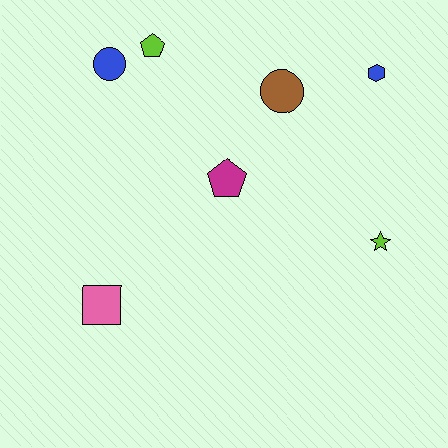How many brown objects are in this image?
There is 1 brown object.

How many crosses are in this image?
There are no crosses.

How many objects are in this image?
There are 7 objects.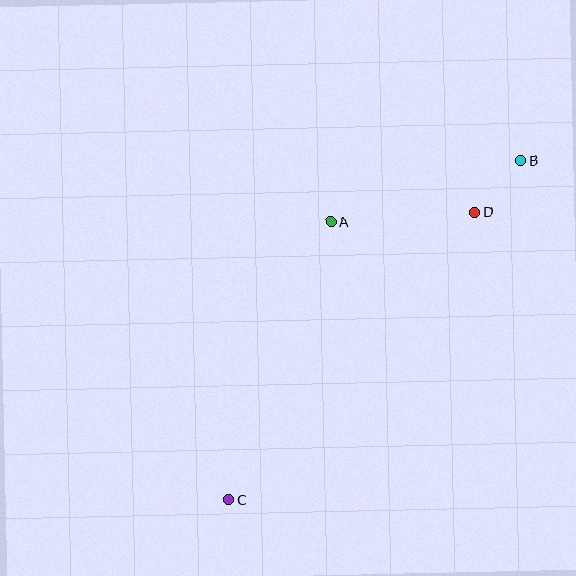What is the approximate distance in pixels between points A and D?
The distance between A and D is approximately 145 pixels.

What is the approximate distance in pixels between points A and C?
The distance between A and C is approximately 297 pixels.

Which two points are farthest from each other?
Points B and C are farthest from each other.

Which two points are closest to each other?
Points B and D are closest to each other.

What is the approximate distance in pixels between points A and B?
The distance between A and B is approximately 200 pixels.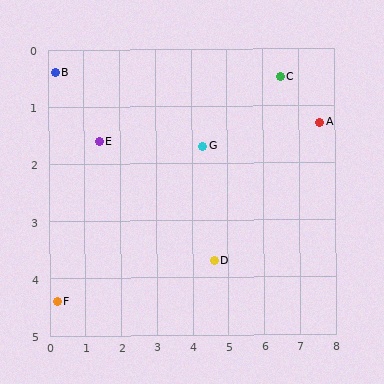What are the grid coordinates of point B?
Point B is at approximately (0.2, 0.4).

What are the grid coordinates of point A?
Point A is at approximately (7.6, 1.3).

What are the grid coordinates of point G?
Point G is at approximately (4.3, 1.7).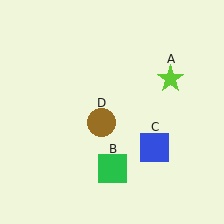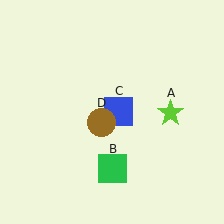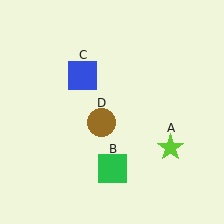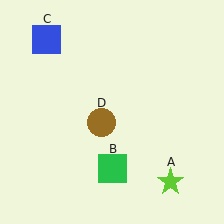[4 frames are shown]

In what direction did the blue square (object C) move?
The blue square (object C) moved up and to the left.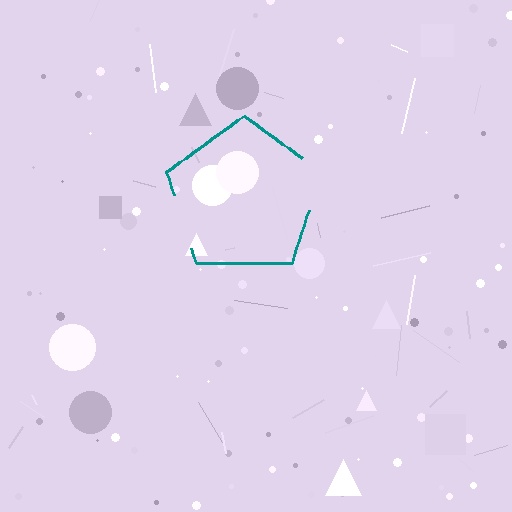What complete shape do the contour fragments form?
The contour fragments form a pentagon.